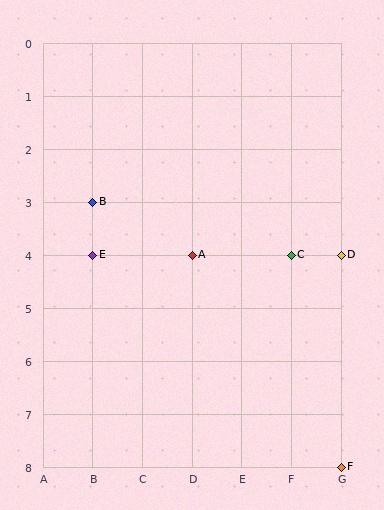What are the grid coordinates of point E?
Point E is at grid coordinates (B, 4).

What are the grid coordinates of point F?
Point F is at grid coordinates (G, 8).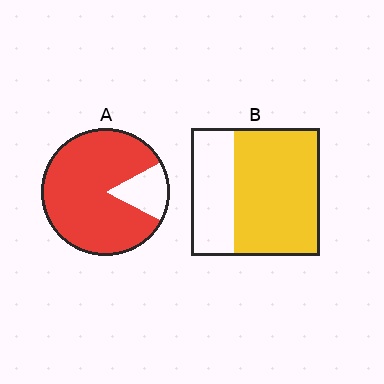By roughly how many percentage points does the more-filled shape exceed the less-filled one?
By roughly 20 percentage points (A over B).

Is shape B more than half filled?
Yes.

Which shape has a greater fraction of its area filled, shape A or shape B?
Shape A.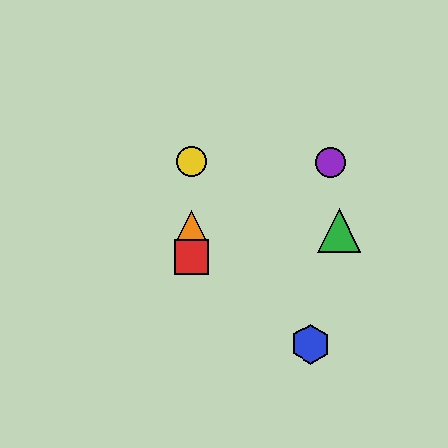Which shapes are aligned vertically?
The red square, the yellow circle, the orange triangle are aligned vertically.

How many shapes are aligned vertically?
3 shapes (the red square, the yellow circle, the orange triangle) are aligned vertically.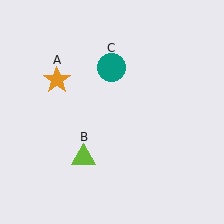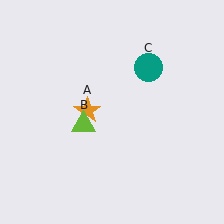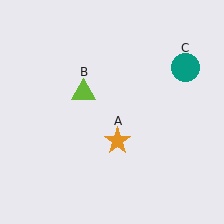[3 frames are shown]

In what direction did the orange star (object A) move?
The orange star (object A) moved down and to the right.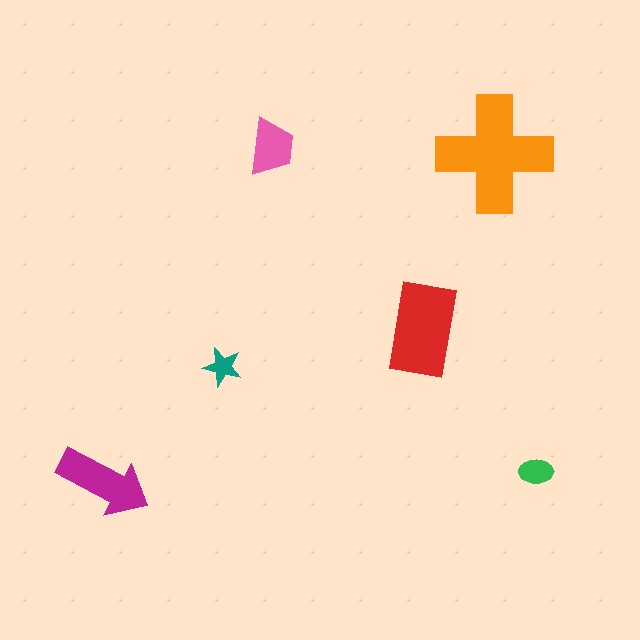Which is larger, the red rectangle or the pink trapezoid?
The red rectangle.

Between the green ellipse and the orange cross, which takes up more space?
The orange cross.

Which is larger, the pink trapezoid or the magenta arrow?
The magenta arrow.